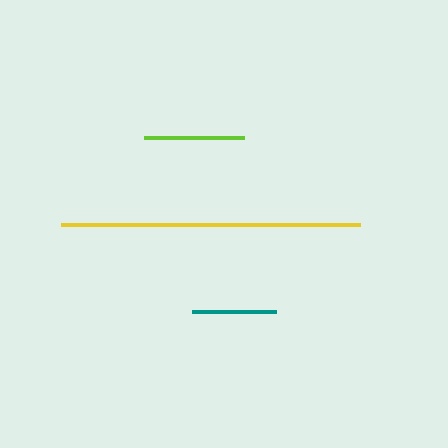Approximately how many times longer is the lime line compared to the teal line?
The lime line is approximately 1.2 times the length of the teal line.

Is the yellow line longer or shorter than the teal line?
The yellow line is longer than the teal line.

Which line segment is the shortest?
The teal line is the shortest at approximately 84 pixels.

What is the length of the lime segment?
The lime segment is approximately 100 pixels long.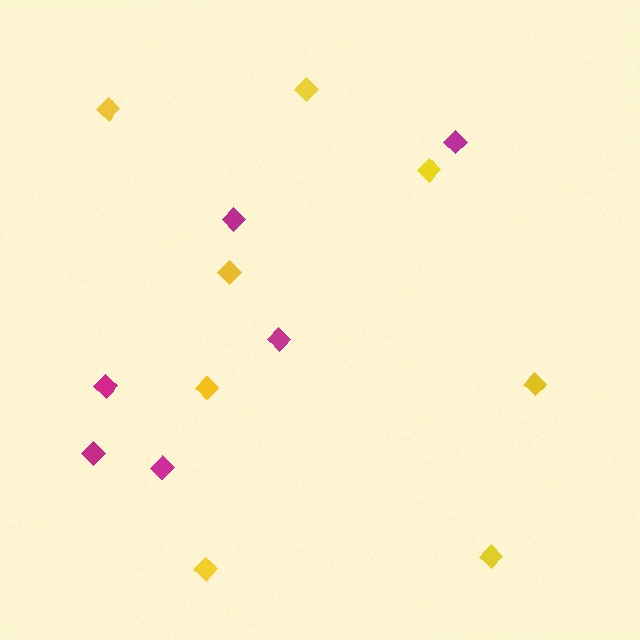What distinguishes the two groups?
There are 2 groups: one group of yellow diamonds (8) and one group of magenta diamonds (6).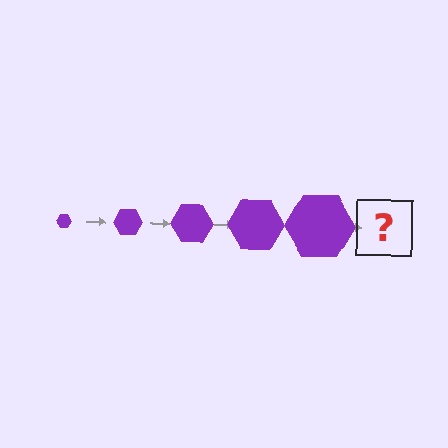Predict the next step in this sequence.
The next step is a purple hexagon, larger than the previous one.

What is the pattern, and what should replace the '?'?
The pattern is that the hexagon gets progressively larger each step. The '?' should be a purple hexagon, larger than the previous one.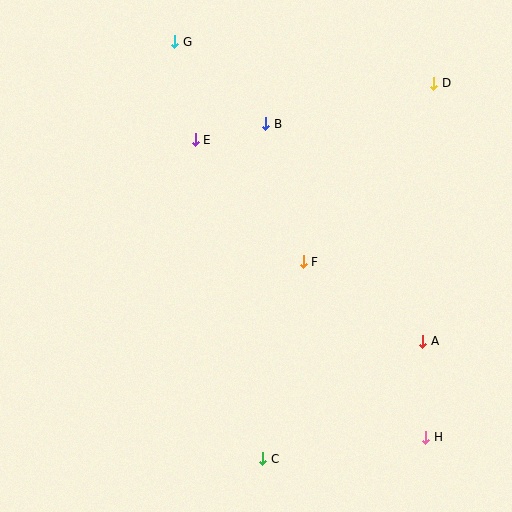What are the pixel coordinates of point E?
Point E is at (195, 140).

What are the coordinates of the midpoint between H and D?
The midpoint between H and D is at (430, 260).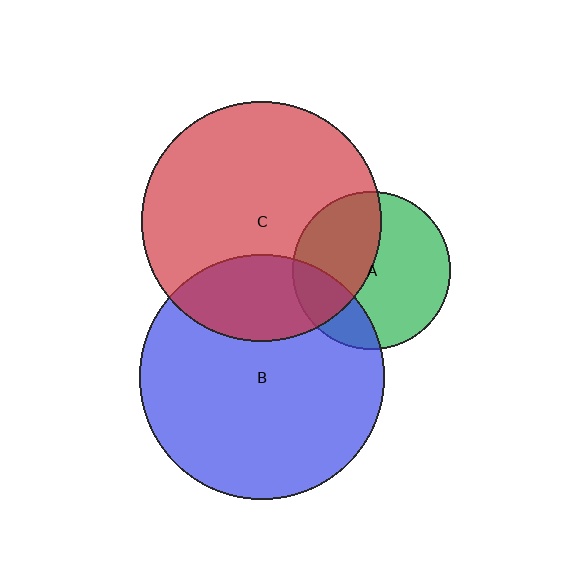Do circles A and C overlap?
Yes.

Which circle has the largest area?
Circle B (blue).